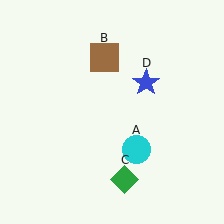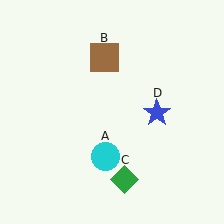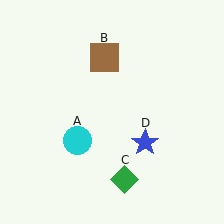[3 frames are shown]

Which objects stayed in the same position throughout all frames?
Brown square (object B) and green diamond (object C) remained stationary.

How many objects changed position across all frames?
2 objects changed position: cyan circle (object A), blue star (object D).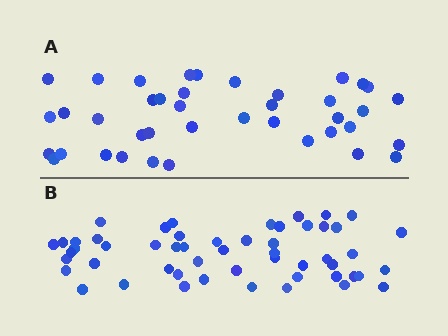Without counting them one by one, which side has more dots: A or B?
Region B (the bottom region) has more dots.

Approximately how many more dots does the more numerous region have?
Region B has approximately 15 more dots than region A.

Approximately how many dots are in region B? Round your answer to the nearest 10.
About 50 dots. (The exact count is 53, which rounds to 50.)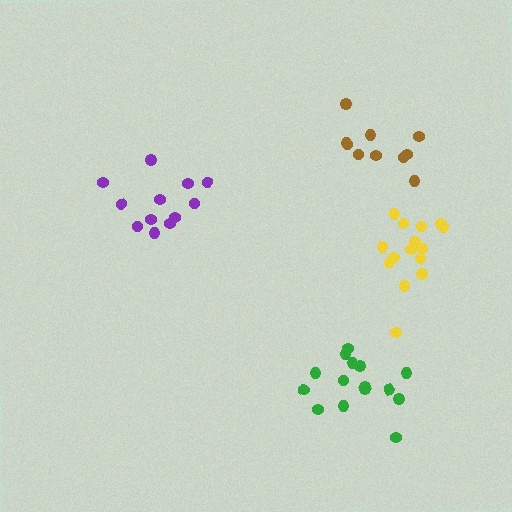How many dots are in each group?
Group 1: 12 dots, Group 2: 15 dots, Group 3: 10 dots, Group 4: 15 dots (52 total).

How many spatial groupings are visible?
There are 4 spatial groupings.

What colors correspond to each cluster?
The clusters are colored: purple, yellow, brown, green.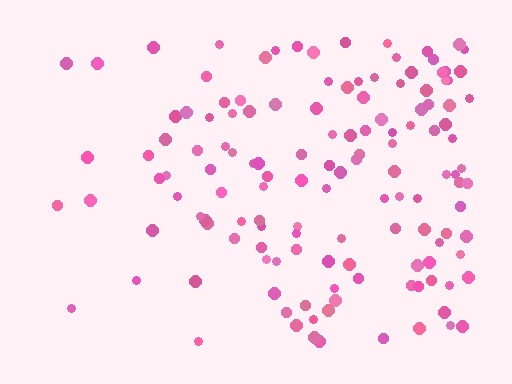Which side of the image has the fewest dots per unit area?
The left.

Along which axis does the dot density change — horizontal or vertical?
Horizontal.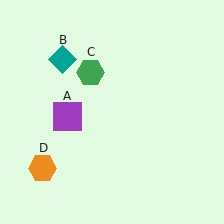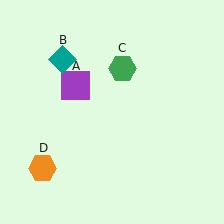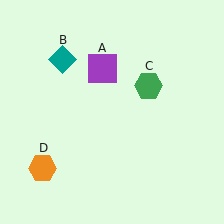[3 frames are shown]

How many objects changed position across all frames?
2 objects changed position: purple square (object A), green hexagon (object C).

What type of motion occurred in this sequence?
The purple square (object A), green hexagon (object C) rotated clockwise around the center of the scene.